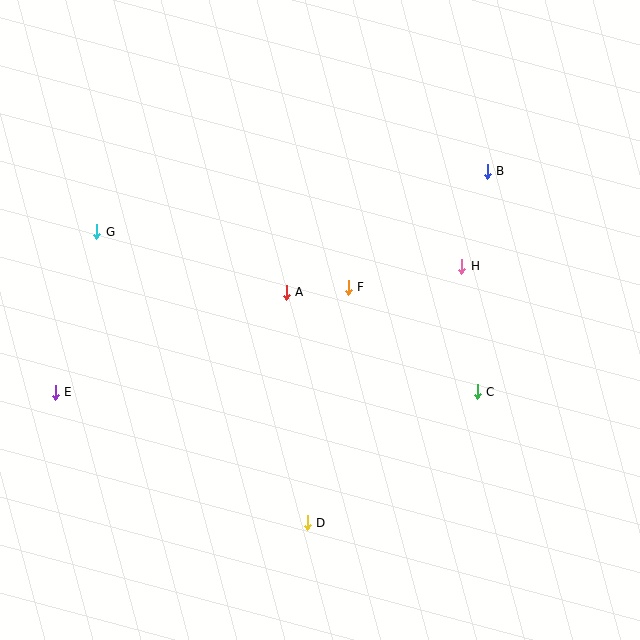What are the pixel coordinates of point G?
Point G is at (96, 232).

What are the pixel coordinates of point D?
Point D is at (307, 523).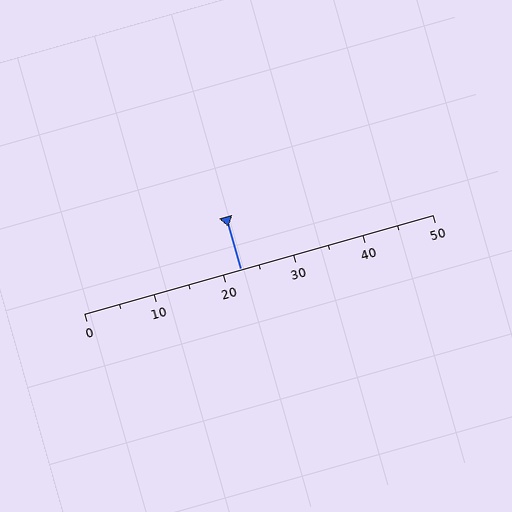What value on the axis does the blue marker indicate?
The marker indicates approximately 22.5.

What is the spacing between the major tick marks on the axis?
The major ticks are spaced 10 apart.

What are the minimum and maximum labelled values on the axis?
The axis runs from 0 to 50.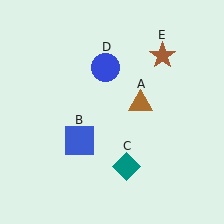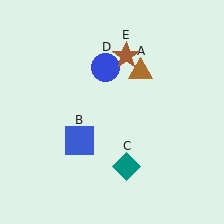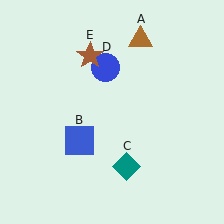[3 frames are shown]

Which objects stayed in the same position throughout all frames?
Blue square (object B) and teal diamond (object C) and blue circle (object D) remained stationary.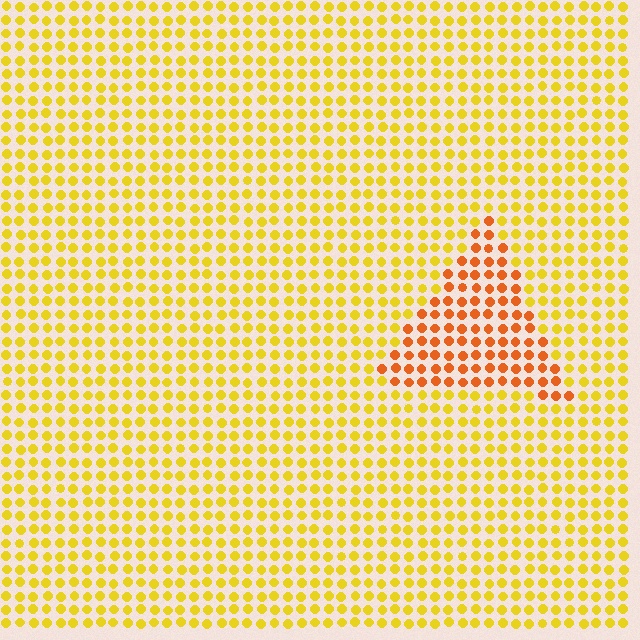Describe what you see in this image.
The image is filled with small yellow elements in a uniform arrangement. A triangle-shaped region is visible where the elements are tinted to a slightly different hue, forming a subtle color boundary.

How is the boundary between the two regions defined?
The boundary is defined purely by a slight shift in hue (about 33 degrees). Spacing, size, and orientation are identical on both sides.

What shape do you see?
I see a triangle.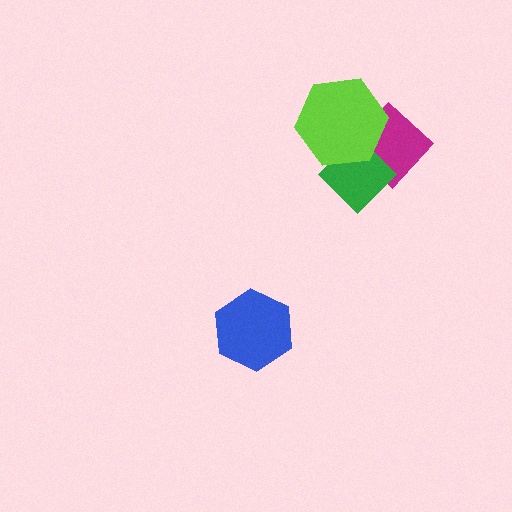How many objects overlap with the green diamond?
2 objects overlap with the green diamond.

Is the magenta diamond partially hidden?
Yes, it is partially covered by another shape.